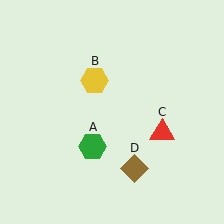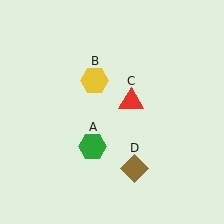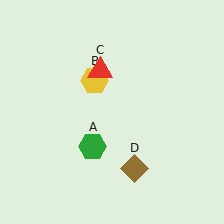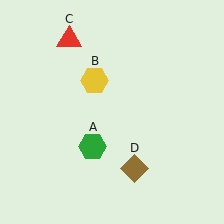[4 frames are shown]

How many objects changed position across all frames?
1 object changed position: red triangle (object C).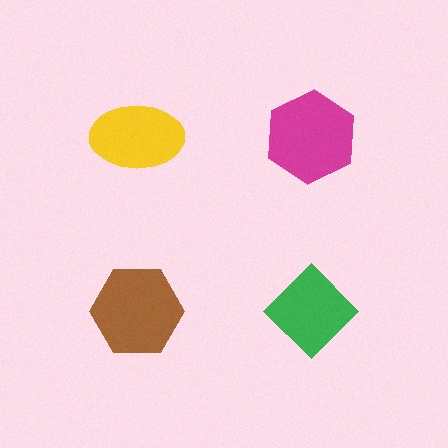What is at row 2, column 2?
A green diamond.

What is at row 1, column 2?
A magenta hexagon.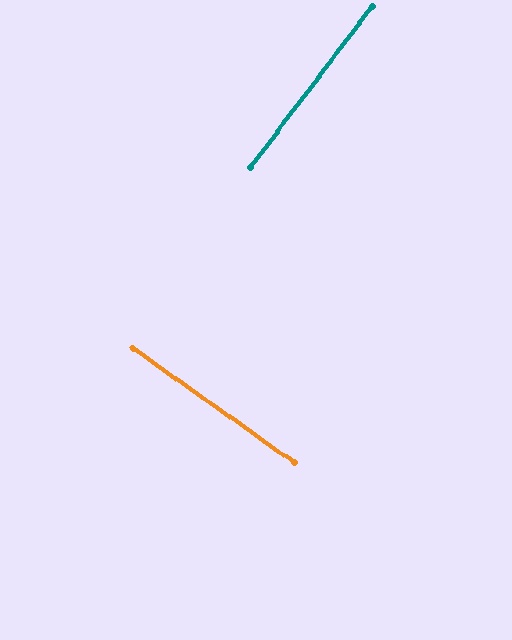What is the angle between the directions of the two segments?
Approximately 88 degrees.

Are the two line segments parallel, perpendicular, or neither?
Perpendicular — they meet at approximately 88°.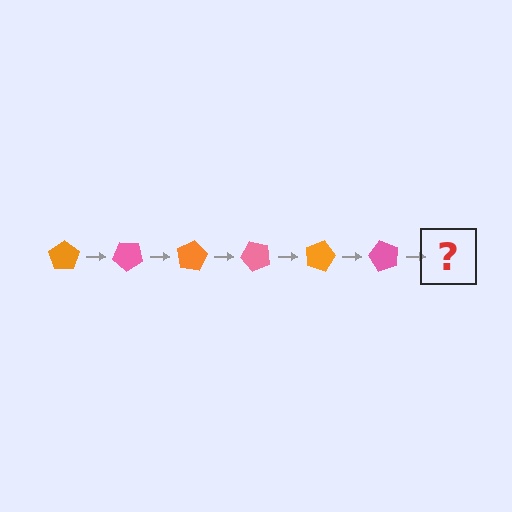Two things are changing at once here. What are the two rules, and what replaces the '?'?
The two rules are that it rotates 40 degrees each step and the color cycles through orange and pink. The '?' should be an orange pentagon, rotated 240 degrees from the start.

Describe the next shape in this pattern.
It should be an orange pentagon, rotated 240 degrees from the start.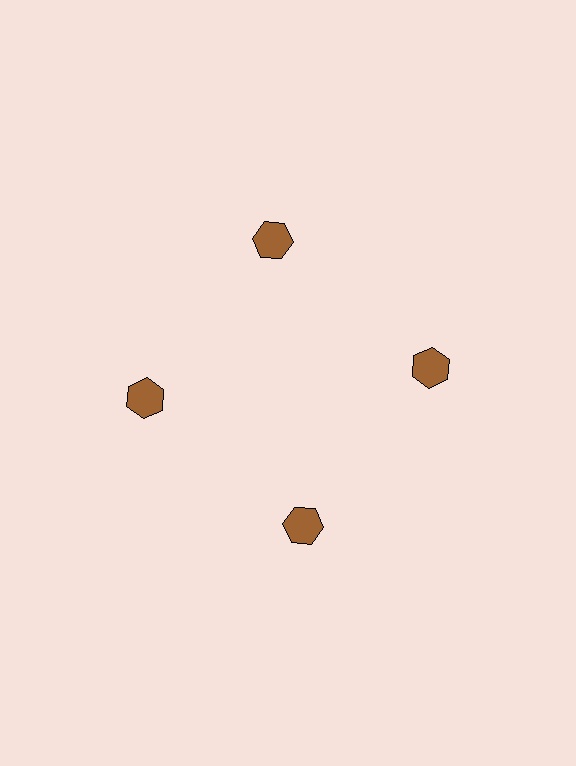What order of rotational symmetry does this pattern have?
This pattern has 4-fold rotational symmetry.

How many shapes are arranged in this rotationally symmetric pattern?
There are 4 shapes, arranged in 4 groups of 1.